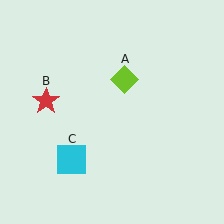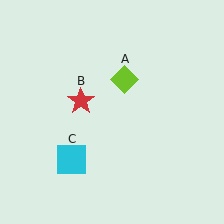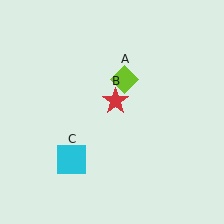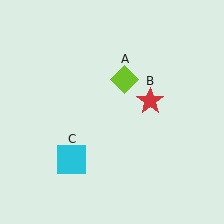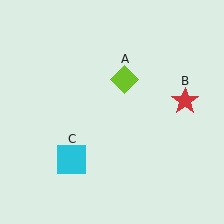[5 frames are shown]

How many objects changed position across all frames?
1 object changed position: red star (object B).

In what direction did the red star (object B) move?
The red star (object B) moved right.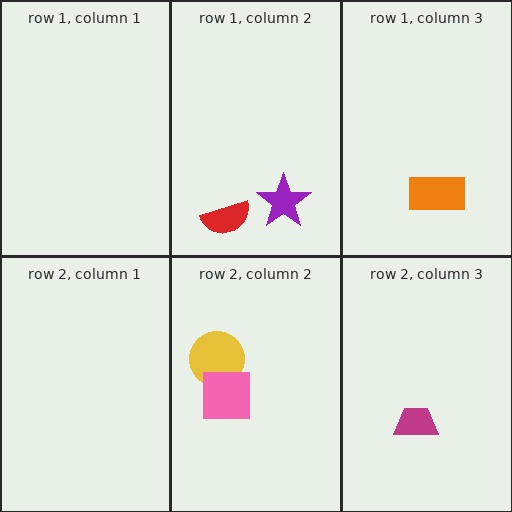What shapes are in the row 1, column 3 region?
The orange rectangle.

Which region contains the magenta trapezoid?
The row 2, column 3 region.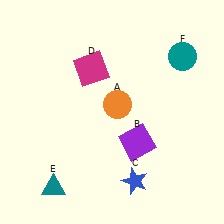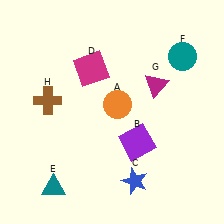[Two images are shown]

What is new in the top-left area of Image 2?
A brown cross (H) was added in the top-left area of Image 2.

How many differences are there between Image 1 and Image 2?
There are 2 differences between the two images.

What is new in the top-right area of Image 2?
A magenta triangle (G) was added in the top-right area of Image 2.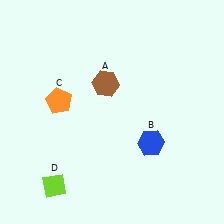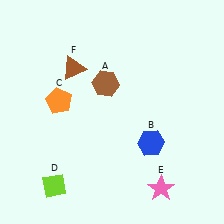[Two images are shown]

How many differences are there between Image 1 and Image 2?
There are 2 differences between the two images.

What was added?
A pink star (E), a brown triangle (F) were added in Image 2.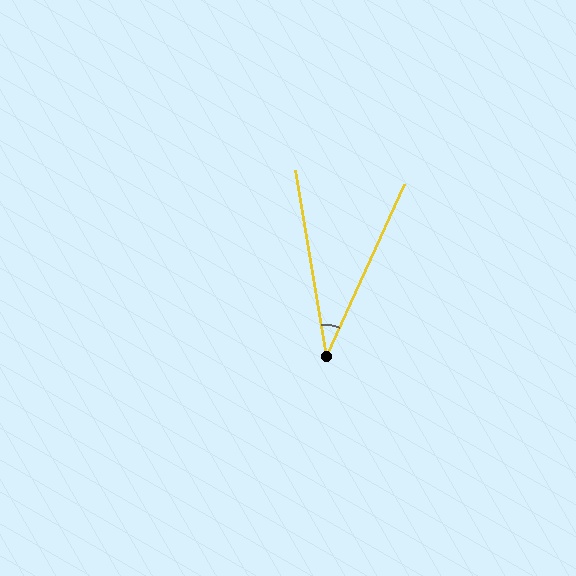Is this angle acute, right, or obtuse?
It is acute.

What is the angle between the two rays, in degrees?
Approximately 34 degrees.